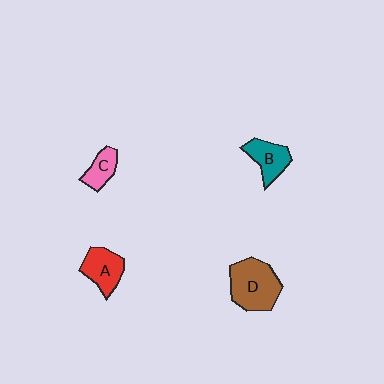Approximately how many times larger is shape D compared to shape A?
Approximately 1.5 times.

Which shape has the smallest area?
Shape C (pink).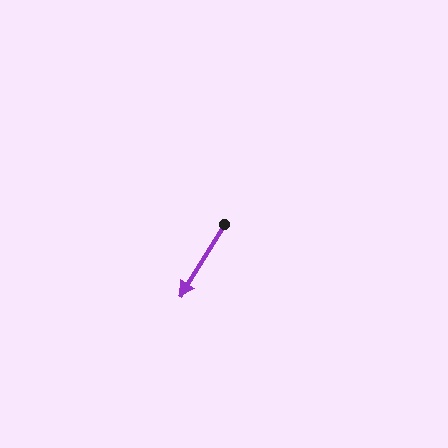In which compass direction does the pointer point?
Southwest.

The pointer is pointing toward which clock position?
Roughly 7 o'clock.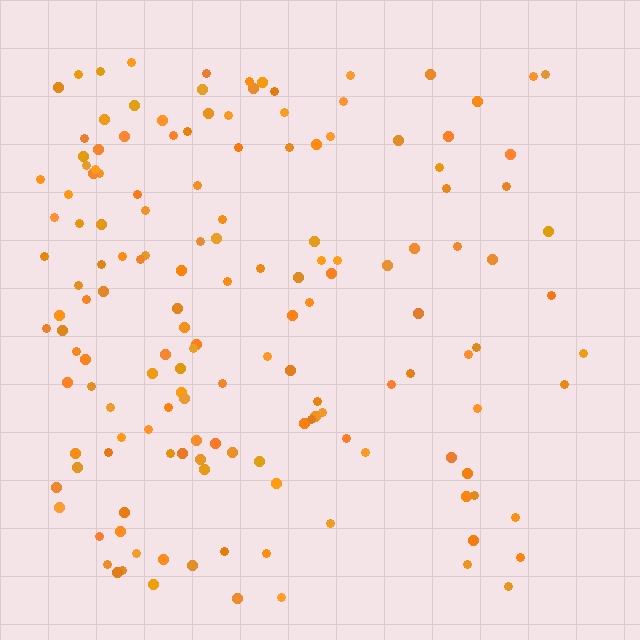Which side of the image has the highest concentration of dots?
The left.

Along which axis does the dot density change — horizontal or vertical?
Horizontal.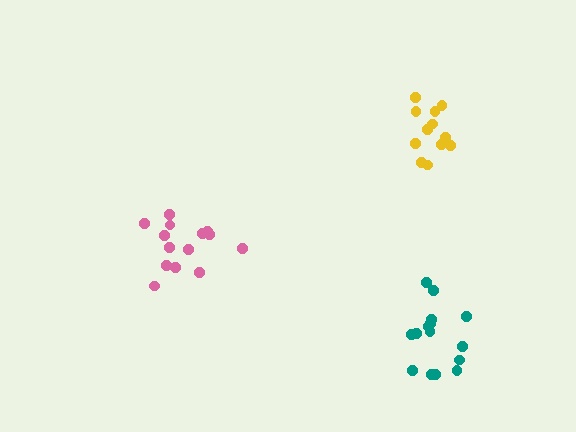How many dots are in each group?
Group 1: 14 dots, Group 2: 12 dots, Group 3: 15 dots (41 total).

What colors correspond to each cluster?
The clusters are colored: pink, yellow, teal.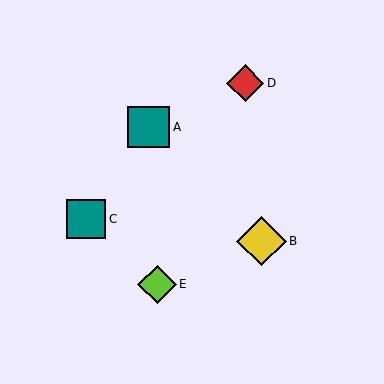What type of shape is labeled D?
Shape D is a red diamond.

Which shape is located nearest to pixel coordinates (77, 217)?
The teal square (labeled C) at (86, 219) is nearest to that location.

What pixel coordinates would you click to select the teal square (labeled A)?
Click at (149, 127) to select the teal square A.